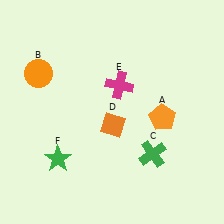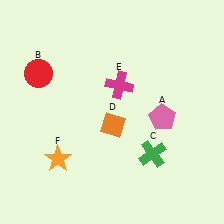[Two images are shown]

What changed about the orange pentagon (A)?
In Image 1, A is orange. In Image 2, it changed to pink.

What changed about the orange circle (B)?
In Image 1, B is orange. In Image 2, it changed to red.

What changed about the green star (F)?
In Image 1, F is green. In Image 2, it changed to orange.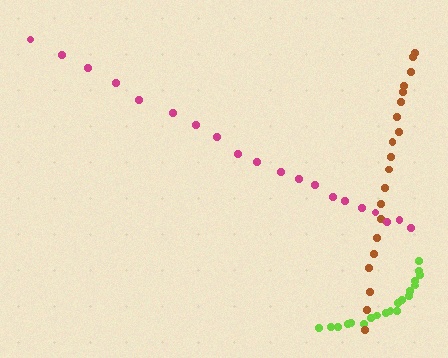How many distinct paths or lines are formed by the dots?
There are 3 distinct paths.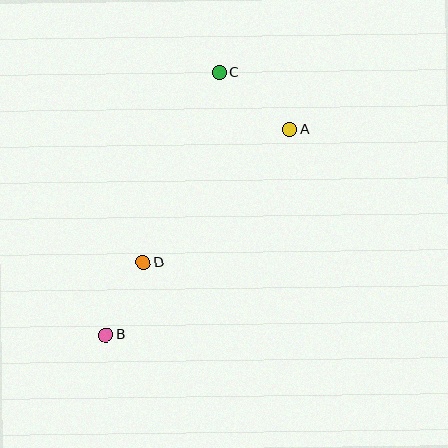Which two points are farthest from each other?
Points B and C are farthest from each other.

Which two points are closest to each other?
Points B and D are closest to each other.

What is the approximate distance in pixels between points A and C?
The distance between A and C is approximately 91 pixels.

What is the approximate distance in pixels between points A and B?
The distance between A and B is approximately 275 pixels.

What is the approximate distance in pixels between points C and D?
The distance between C and D is approximately 204 pixels.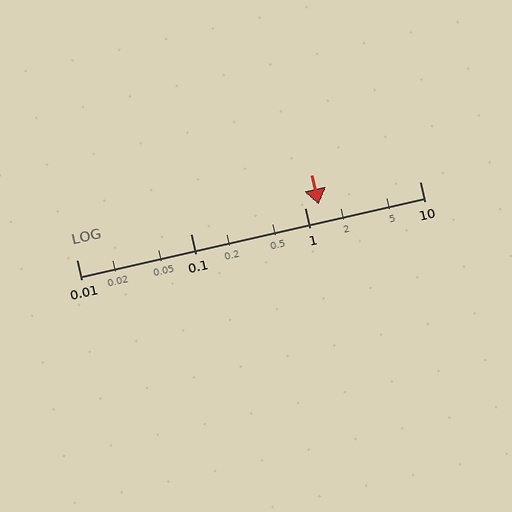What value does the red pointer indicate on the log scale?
The pointer indicates approximately 1.3.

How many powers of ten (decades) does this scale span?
The scale spans 3 decades, from 0.01 to 10.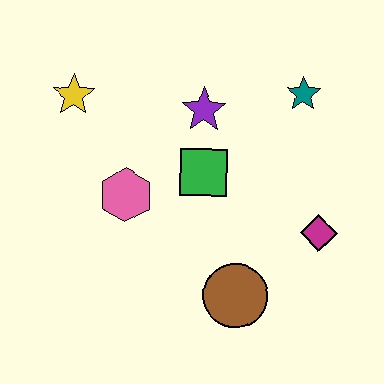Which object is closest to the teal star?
The purple star is closest to the teal star.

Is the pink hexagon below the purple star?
Yes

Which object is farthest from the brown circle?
The yellow star is farthest from the brown circle.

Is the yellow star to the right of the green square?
No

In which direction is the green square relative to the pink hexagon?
The green square is to the right of the pink hexagon.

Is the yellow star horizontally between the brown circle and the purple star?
No